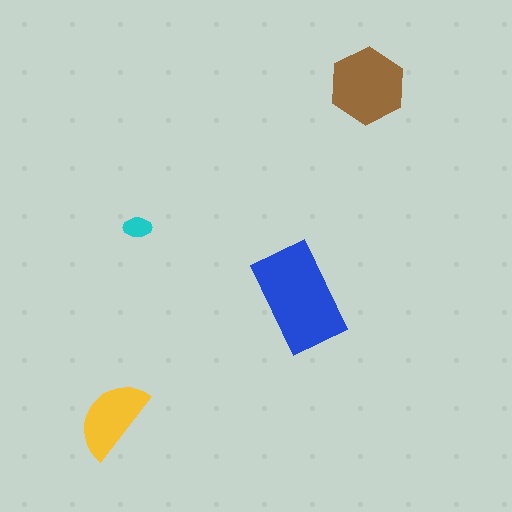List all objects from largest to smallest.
The blue rectangle, the brown hexagon, the yellow semicircle, the cyan ellipse.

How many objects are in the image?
There are 4 objects in the image.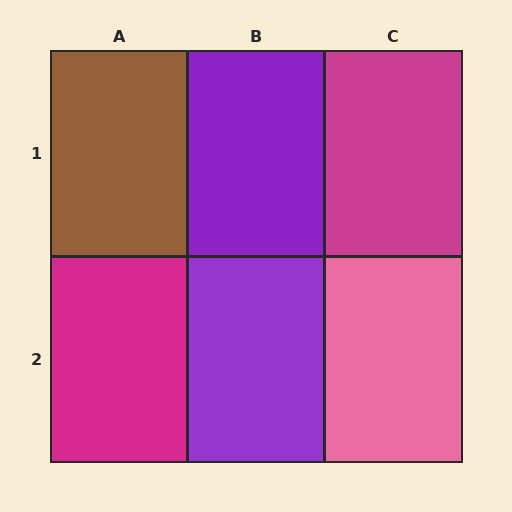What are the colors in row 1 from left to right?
Brown, purple, magenta.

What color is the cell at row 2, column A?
Magenta.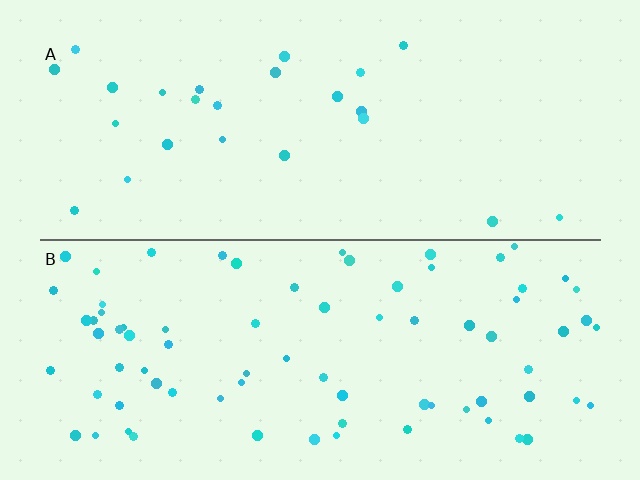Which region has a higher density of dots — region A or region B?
B (the bottom).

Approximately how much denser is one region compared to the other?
Approximately 3.2× — region B over region A.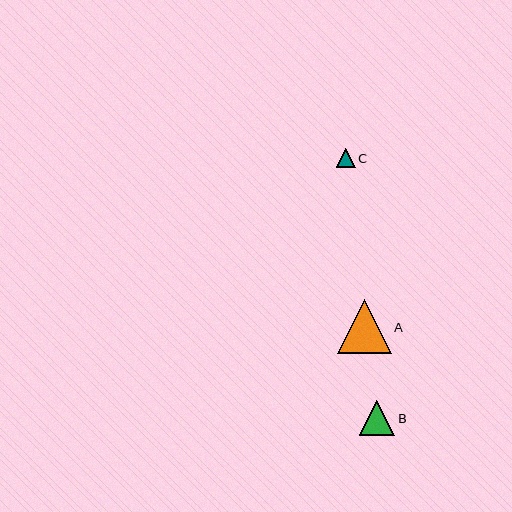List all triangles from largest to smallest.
From largest to smallest: A, B, C.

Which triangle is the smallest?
Triangle C is the smallest with a size of approximately 19 pixels.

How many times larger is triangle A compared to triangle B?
Triangle A is approximately 1.5 times the size of triangle B.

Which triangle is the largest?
Triangle A is the largest with a size of approximately 54 pixels.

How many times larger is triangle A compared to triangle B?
Triangle A is approximately 1.5 times the size of triangle B.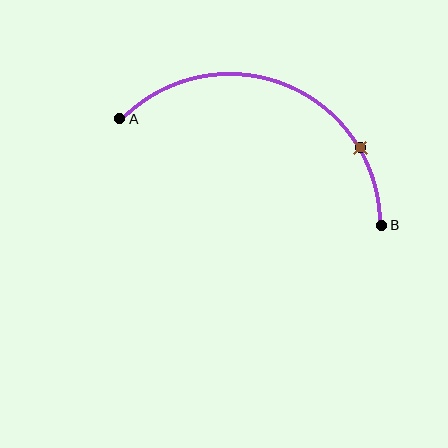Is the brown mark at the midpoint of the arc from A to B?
No. The brown mark lies on the arc but is closer to endpoint B. The arc midpoint would be at the point on the curve equidistant along the arc from both A and B.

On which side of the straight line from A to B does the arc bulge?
The arc bulges above the straight line connecting A and B.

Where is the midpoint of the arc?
The arc midpoint is the point on the curve farthest from the straight line joining A and B. It sits above that line.